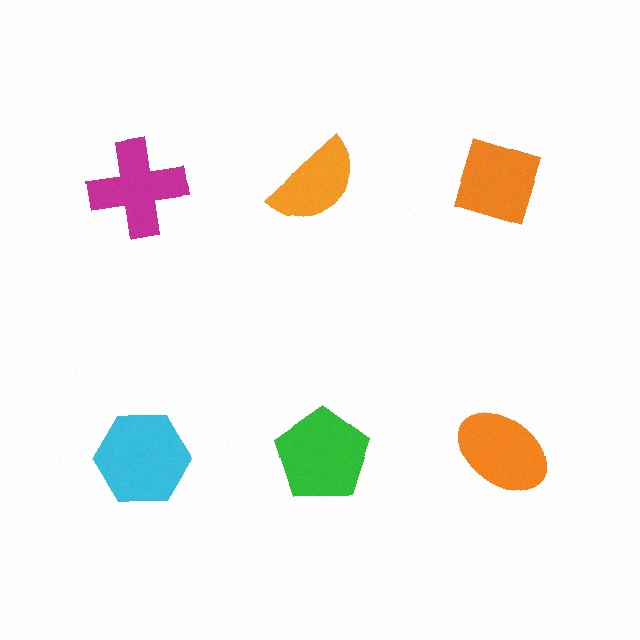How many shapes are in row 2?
3 shapes.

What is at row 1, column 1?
A magenta cross.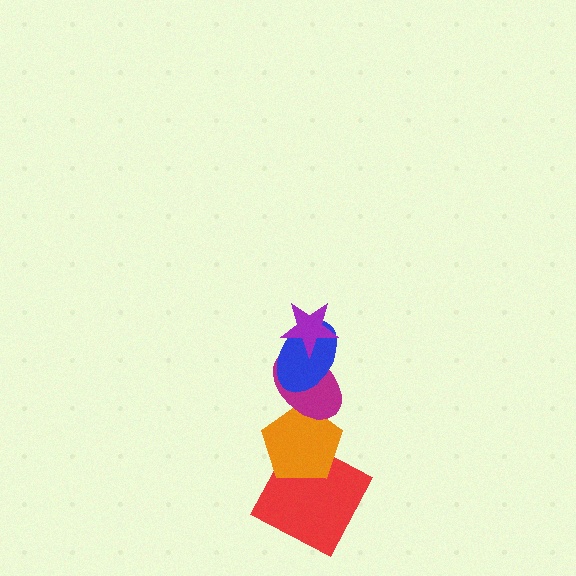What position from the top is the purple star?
The purple star is 1st from the top.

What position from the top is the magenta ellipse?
The magenta ellipse is 3rd from the top.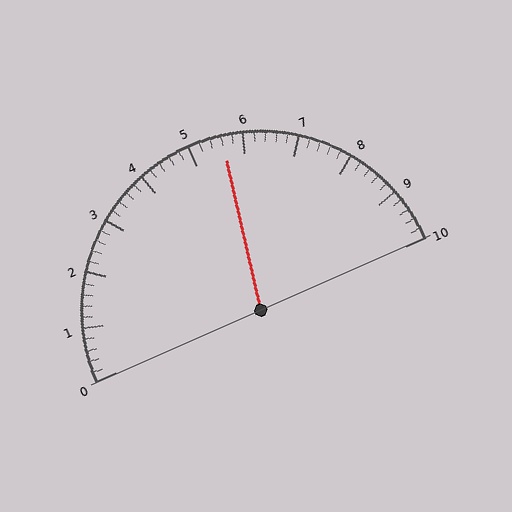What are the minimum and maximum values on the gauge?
The gauge ranges from 0 to 10.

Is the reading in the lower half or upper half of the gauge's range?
The reading is in the upper half of the range (0 to 10).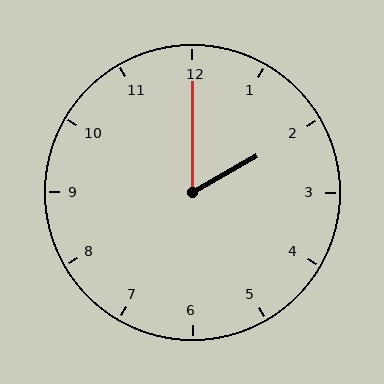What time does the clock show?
2:00.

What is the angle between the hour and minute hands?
Approximately 60 degrees.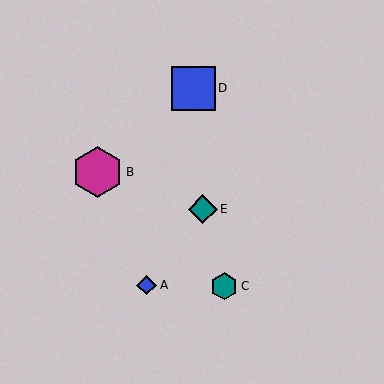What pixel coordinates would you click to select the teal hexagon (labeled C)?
Click at (224, 286) to select the teal hexagon C.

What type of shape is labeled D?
Shape D is a blue square.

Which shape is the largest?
The magenta hexagon (labeled B) is the largest.